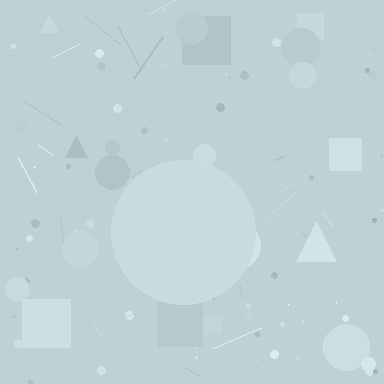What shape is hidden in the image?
A circle is hidden in the image.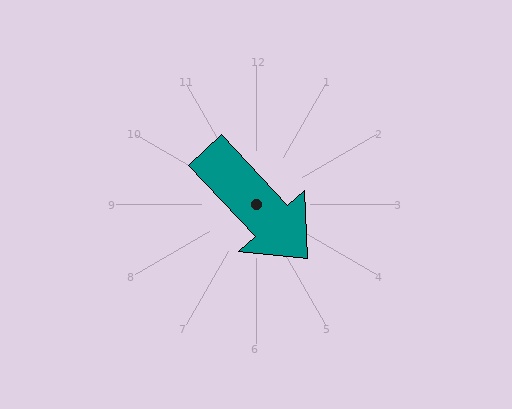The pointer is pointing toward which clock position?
Roughly 5 o'clock.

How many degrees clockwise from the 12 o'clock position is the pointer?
Approximately 137 degrees.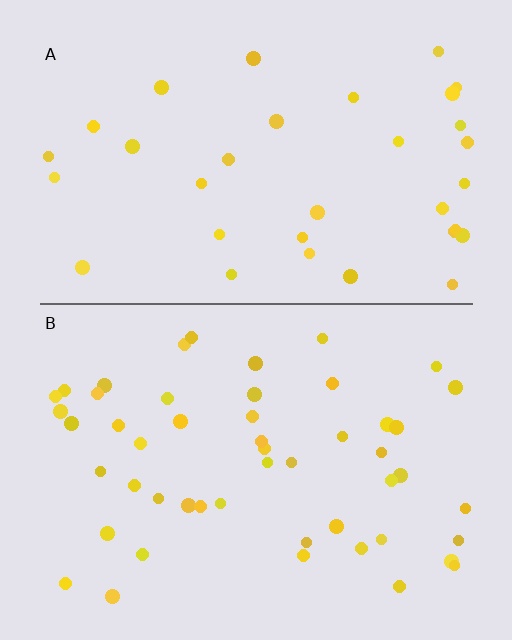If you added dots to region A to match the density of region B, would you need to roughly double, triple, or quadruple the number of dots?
Approximately double.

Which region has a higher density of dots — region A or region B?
B (the bottom).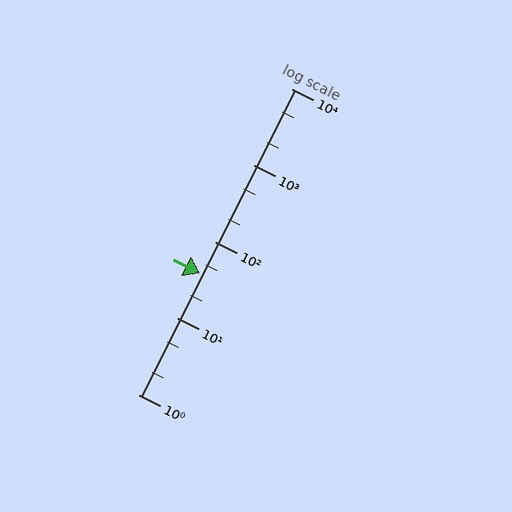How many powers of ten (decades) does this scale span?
The scale spans 4 decades, from 1 to 10000.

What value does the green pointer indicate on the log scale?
The pointer indicates approximately 38.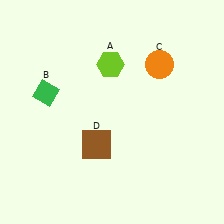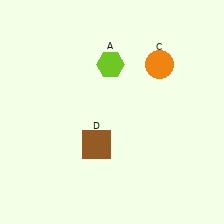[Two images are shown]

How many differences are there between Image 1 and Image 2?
There is 1 difference between the two images.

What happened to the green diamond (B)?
The green diamond (B) was removed in Image 2. It was in the top-left area of Image 1.